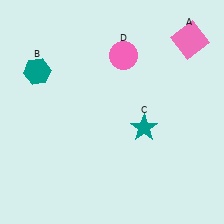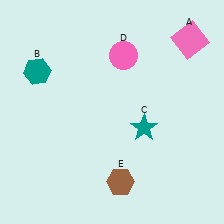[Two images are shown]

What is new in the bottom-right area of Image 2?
A brown hexagon (E) was added in the bottom-right area of Image 2.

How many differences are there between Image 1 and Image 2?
There is 1 difference between the two images.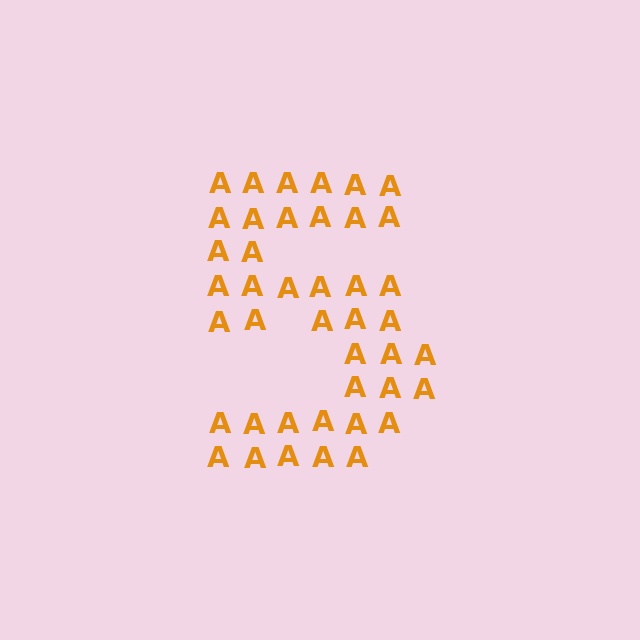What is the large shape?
The large shape is the digit 5.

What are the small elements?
The small elements are letter A's.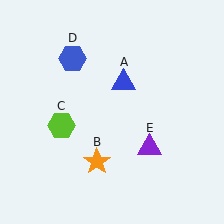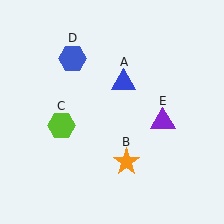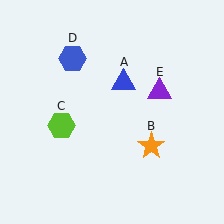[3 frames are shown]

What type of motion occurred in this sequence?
The orange star (object B), purple triangle (object E) rotated counterclockwise around the center of the scene.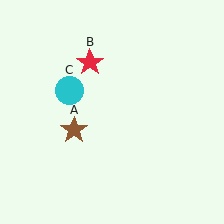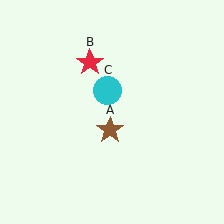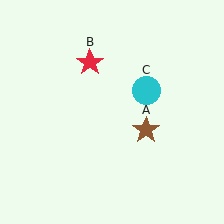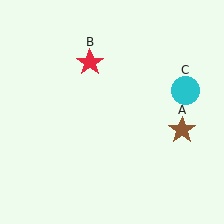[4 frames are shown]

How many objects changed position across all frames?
2 objects changed position: brown star (object A), cyan circle (object C).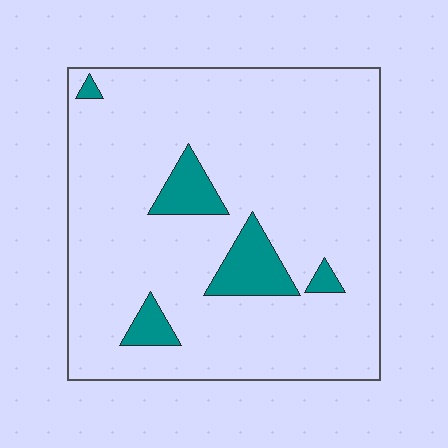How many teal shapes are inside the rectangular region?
5.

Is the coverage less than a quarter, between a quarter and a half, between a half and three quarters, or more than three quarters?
Less than a quarter.